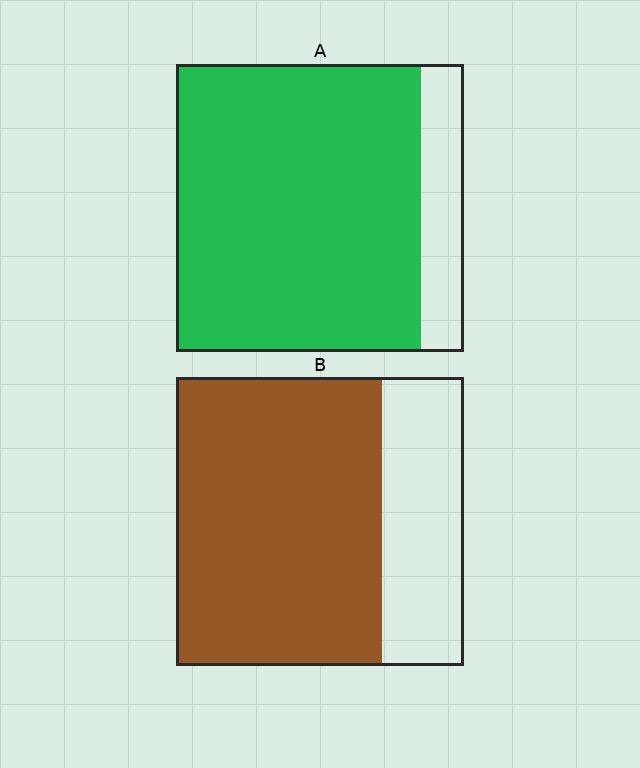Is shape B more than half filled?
Yes.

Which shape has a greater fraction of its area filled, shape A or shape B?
Shape A.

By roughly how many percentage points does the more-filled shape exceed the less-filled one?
By roughly 15 percentage points (A over B).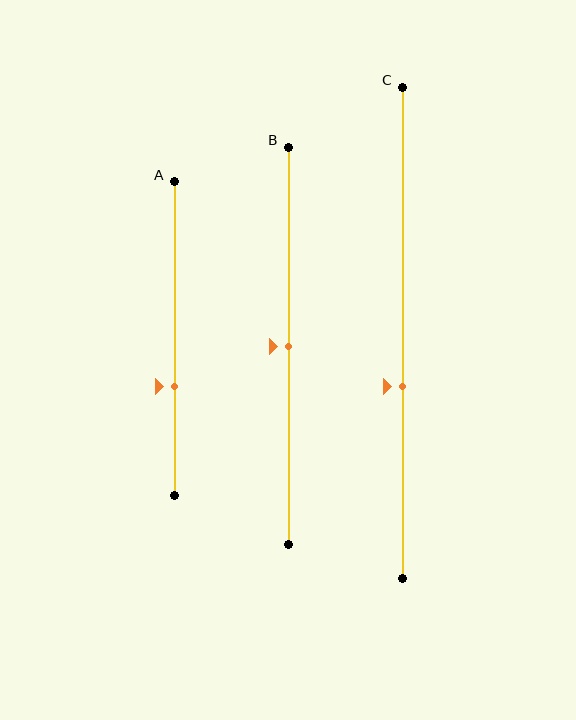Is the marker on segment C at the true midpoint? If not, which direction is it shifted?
No, the marker on segment C is shifted downward by about 11% of the segment length.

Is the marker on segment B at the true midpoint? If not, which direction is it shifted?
Yes, the marker on segment B is at the true midpoint.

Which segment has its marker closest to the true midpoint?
Segment B has its marker closest to the true midpoint.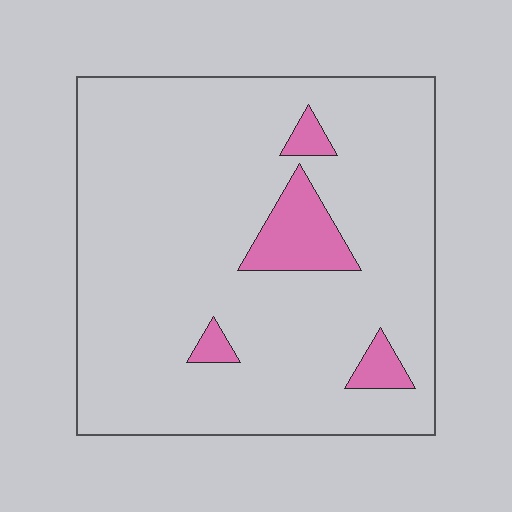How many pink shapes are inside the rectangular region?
4.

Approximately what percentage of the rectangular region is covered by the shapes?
Approximately 10%.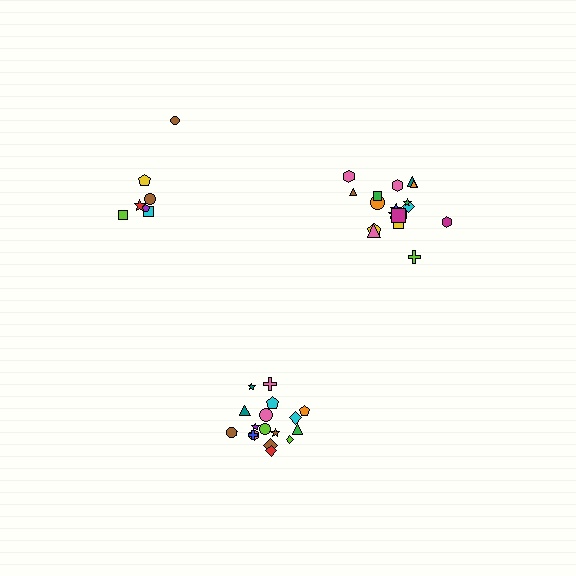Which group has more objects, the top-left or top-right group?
The top-right group.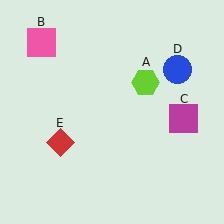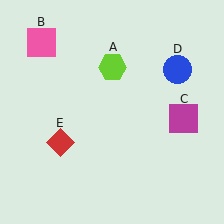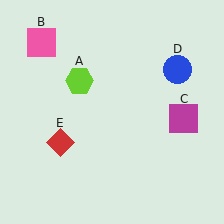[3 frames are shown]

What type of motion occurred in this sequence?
The lime hexagon (object A) rotated counterclockwise around the center of the scene.